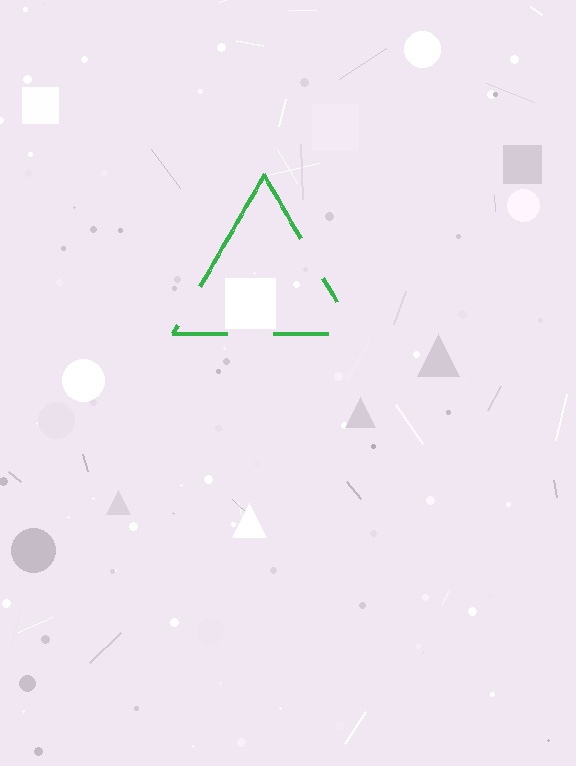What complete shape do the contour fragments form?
The contour fragments form a triangle.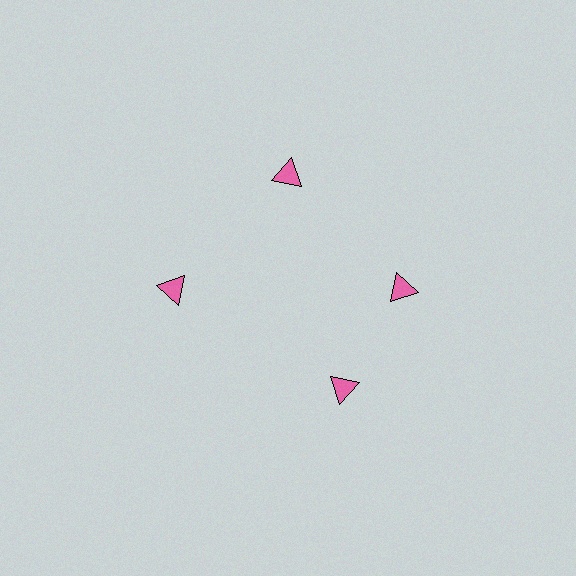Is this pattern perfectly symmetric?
No. The 4 pink triangles are arranged in a ring, but one element near the 6 o'clock position is rotated out of alignment along the ring, breaking the 4-fold rotational symmetry.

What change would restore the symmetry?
The symmetry would be restored by rotating it back into even spacing with its neighbors so that all 4 triangles sit at equal angles and equal distance from the center.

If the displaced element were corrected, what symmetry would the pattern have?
It would have 4-fold rotational symmetry — the pattern would map onto itself every 90 degrees.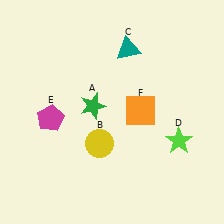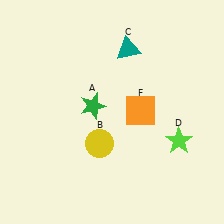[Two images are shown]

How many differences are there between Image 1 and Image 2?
There is 1 difference between the two images.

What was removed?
The magenta pentagon (E) was removed in Image 2.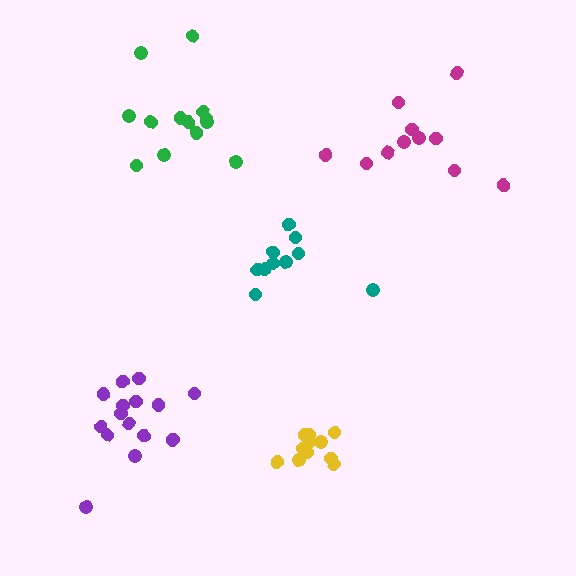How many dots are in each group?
Group 1: 11 dots, Group 2: 10 dots, Group 3: 13 dots, Group 4: 16 dots, Group 5: 11 dots (61 total).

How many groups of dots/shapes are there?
There are 5 groups.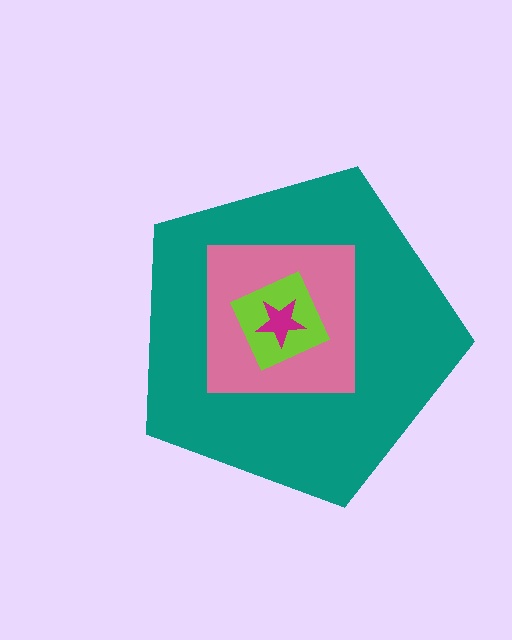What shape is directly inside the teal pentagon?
The pink square.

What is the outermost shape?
The teal pentagon.